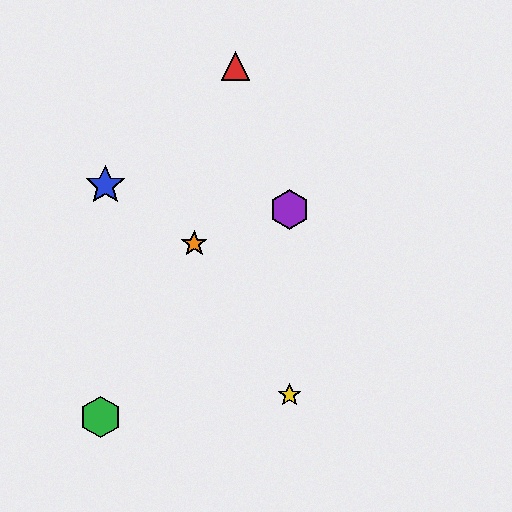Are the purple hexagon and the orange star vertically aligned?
No, the purple hexagon is at x≈290 and the orange star is at x≈194.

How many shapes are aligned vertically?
2 shapes (the yellow star, the purple hexagon) are aligned vertically.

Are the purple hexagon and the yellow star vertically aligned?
Yes, both are at x≈290.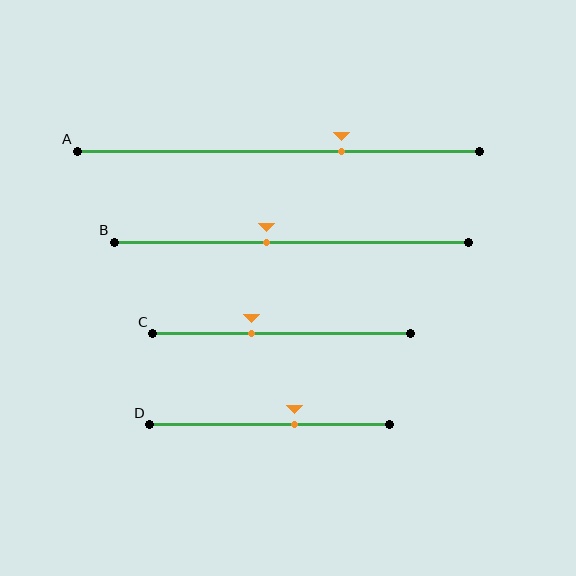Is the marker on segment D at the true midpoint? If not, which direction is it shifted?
No, the marker on segment D is shifted to the right by about 10% of the segment length.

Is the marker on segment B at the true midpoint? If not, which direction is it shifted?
No, the marker on segment B is shifted to the left by about 7% of the segment length.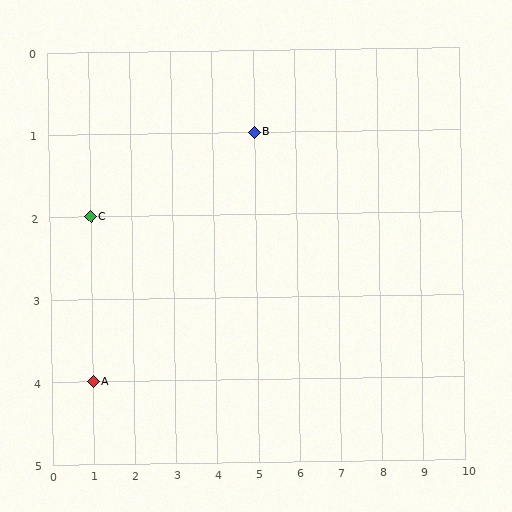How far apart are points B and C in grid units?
Points B and C are 4 columns and 1 row apart (about 4.1 grid units diagonally).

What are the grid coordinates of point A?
Point A is at grid coordinates (1, 4).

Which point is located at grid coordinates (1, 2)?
Point C is at (1, 2).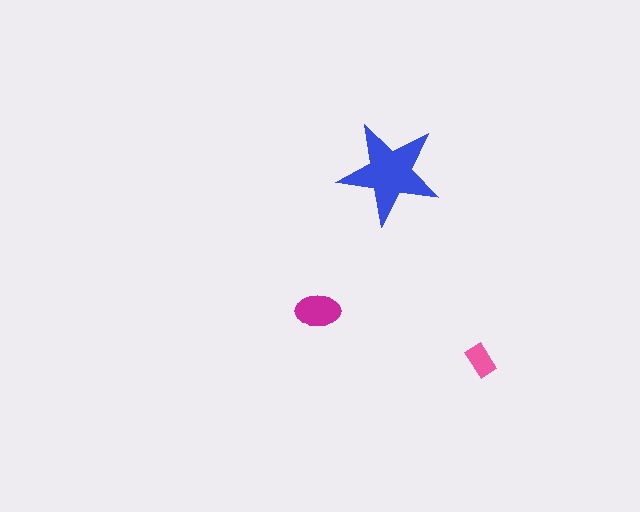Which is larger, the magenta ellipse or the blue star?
The blue star.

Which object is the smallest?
The pink rectangle.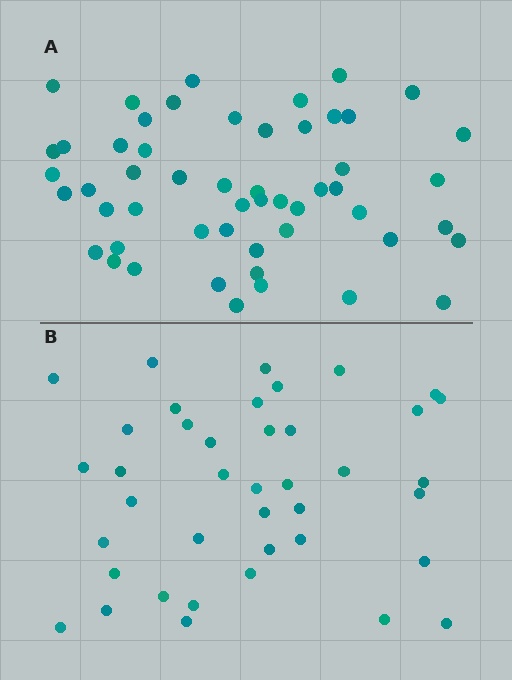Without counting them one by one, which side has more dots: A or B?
Region A (the top region) has more dots.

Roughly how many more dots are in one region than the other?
Region A has approximately 15 more dots than region B.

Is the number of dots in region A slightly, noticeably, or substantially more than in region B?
Region A has noticeably more, but not dramatically so. The ratio is roughly 1.3 to 1.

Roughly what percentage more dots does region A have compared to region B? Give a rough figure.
About 30% more.